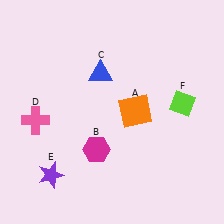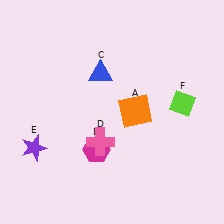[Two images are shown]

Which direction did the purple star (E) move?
The purple star (E) moved up.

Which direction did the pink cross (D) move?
The pink cross (D) moved right.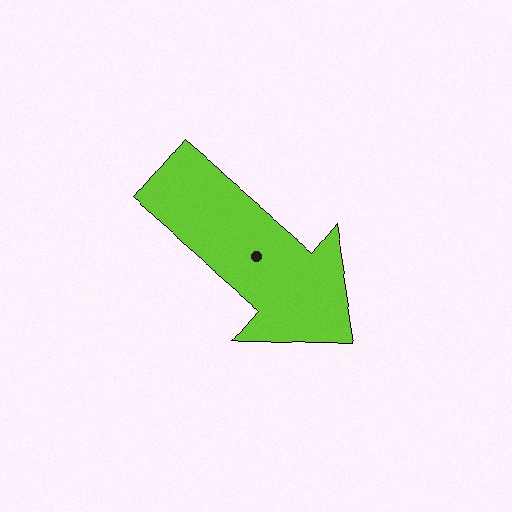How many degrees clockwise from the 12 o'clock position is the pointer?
Approximately 131 degrees.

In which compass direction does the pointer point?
Southeast.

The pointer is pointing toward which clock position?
Roughly 4 o'clock.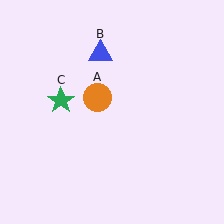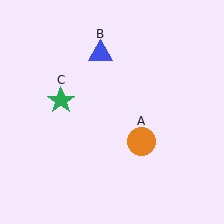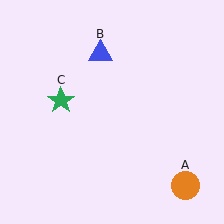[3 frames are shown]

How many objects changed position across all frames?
1 object changed position: orange circle (object A).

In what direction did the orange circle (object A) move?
The orange circle (object A) moved down and to the right.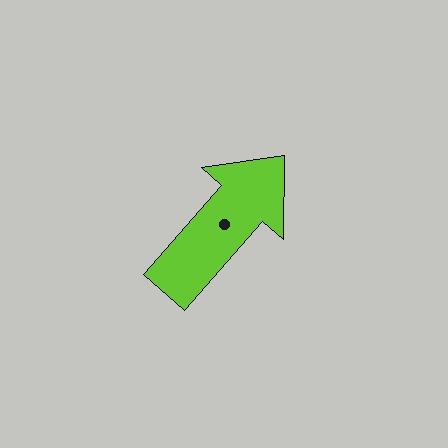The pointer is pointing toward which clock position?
Roughly 1 o'clock.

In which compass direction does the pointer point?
Northeast.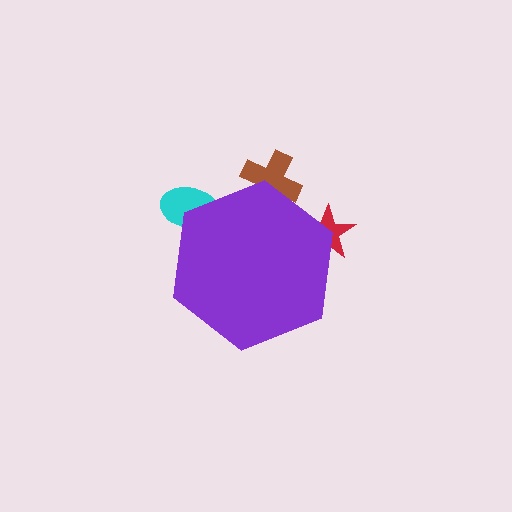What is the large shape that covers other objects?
A purple hexagon.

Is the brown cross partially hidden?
Yes, the brown cross is partially hidden behind the purple hexagon.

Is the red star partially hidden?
Yes, the red star is partially hidden behind the purple hexagon.